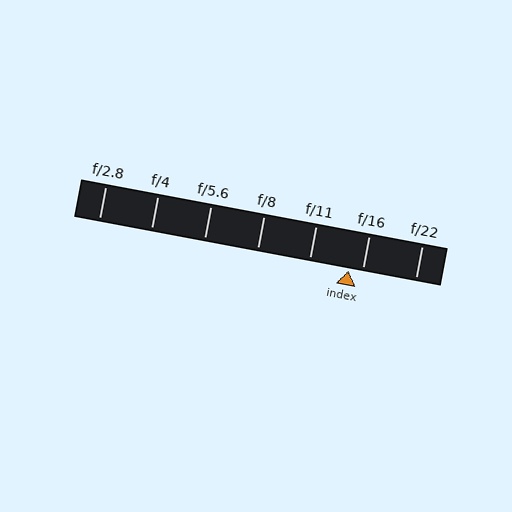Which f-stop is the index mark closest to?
The index mark is closest to f/16.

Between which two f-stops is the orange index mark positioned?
The index mark is between f/11 and f/16.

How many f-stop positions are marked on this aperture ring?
There are 7 f-stop positions marked.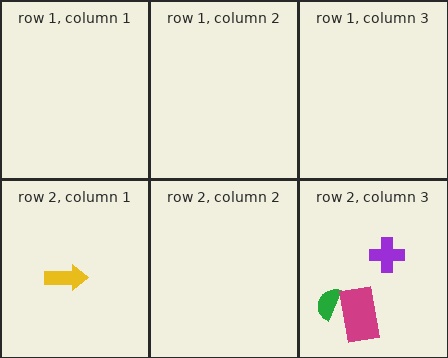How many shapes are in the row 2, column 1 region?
1.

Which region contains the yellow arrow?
The row 2, column 1 region.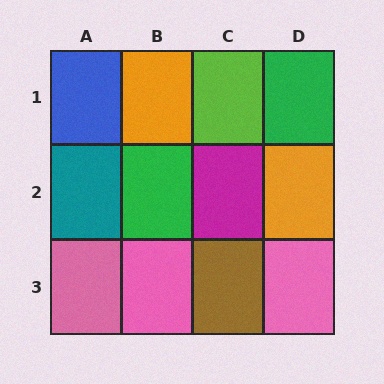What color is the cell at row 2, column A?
Teal.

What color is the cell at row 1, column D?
Green.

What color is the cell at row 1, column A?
Blue.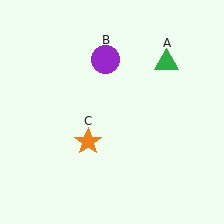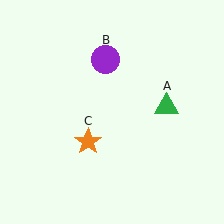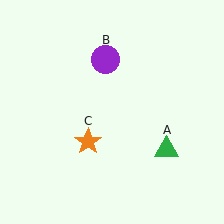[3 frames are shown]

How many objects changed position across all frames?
1 object changed position: green triangle (object A).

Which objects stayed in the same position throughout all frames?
Purple circle (object B) and orange star (object C) remained stationary.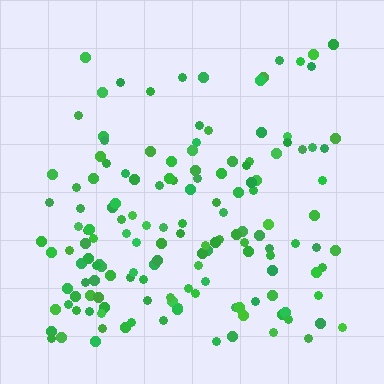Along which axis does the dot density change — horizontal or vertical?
Vertical.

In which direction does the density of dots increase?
From top to bottom, with the bottom side densest.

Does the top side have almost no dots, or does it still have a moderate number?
Still a moderate number, just noticeably fewer than the bottom.